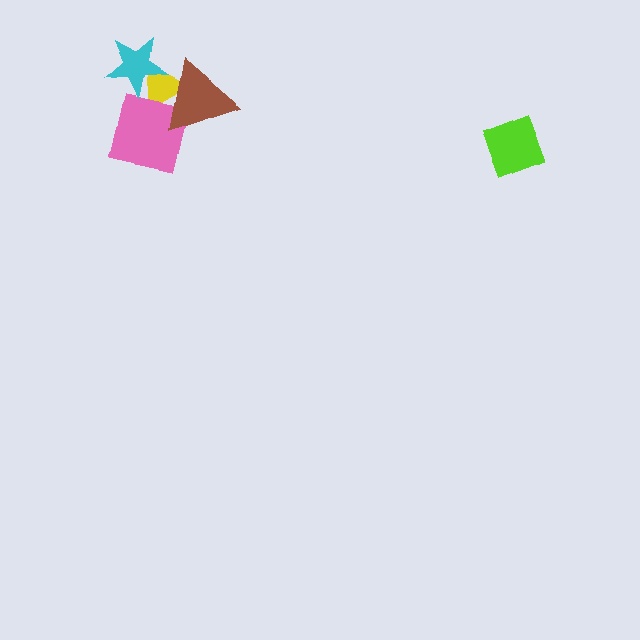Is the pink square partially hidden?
Yes, it is partially covered by another shape.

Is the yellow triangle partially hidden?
Yes, it is partially covered by another shape.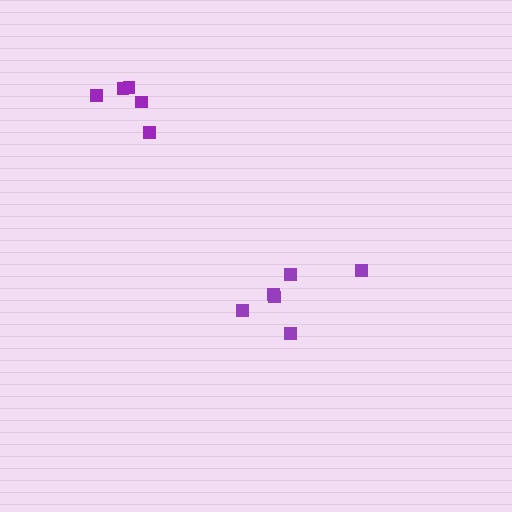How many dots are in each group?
Group 1: 6 dots, Group 2: 5 dots (11 total).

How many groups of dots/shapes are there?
There are 2 groups.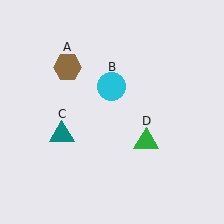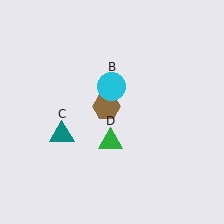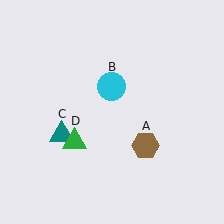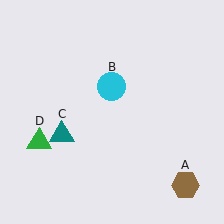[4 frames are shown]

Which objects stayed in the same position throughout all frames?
Cyan circle (object B) and teal triangle (object C) remained stationary.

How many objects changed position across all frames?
2 objects changed position: brown hexagon (object A), green triangle (object D).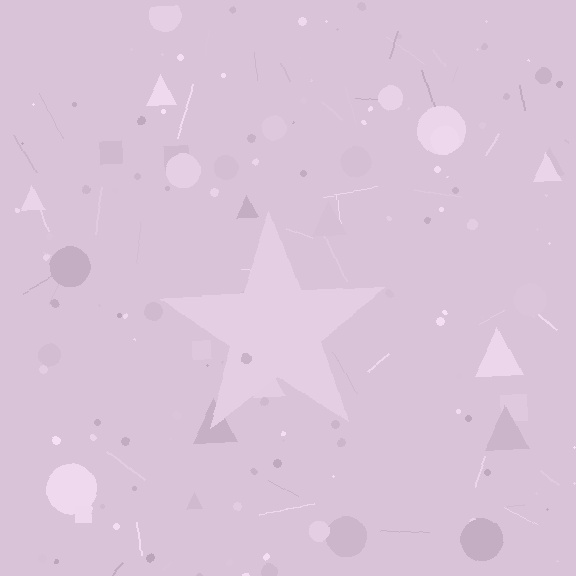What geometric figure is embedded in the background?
A star is embedded in the background.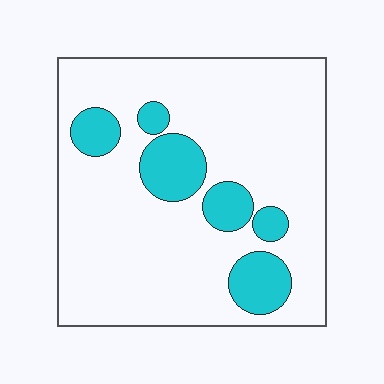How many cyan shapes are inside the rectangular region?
6.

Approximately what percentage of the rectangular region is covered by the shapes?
Approximately 20%.